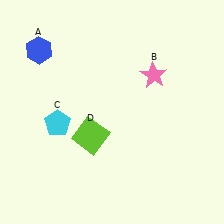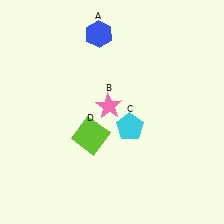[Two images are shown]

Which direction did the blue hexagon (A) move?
The blue hexagon (A) moved right.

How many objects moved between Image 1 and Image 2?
3 objects moved between the two images.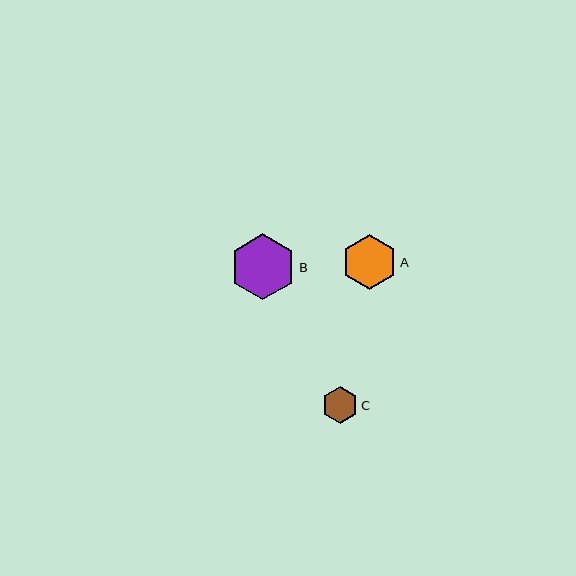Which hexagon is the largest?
Hexagon B is the largest with a size of approximately 66 pixels.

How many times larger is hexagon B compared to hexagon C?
Hexagon B is approximately 1.8 times the size of hexagon C.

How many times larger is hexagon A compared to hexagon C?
Hexagon A is approximately 1.5 times the size of hexagon C.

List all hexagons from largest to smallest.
From largest to smallest: B, A, C.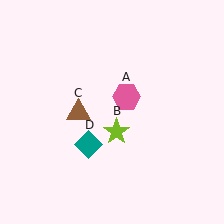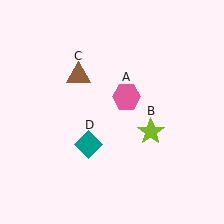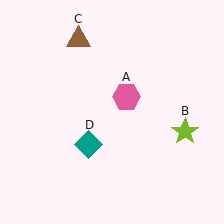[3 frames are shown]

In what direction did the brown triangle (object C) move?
The brown triangle (object C) moved up.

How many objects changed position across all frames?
2 objects changed position: lime star (object B), brown triangle (object C).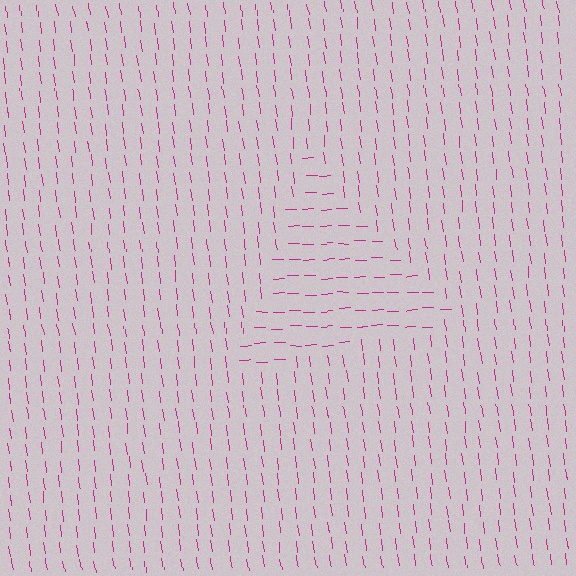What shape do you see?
I see a triangle.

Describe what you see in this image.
The image is filled with small magenta line segments. A triangle region in the image has lines oriented differently from the surrounding lines, creating a visible texture boundary.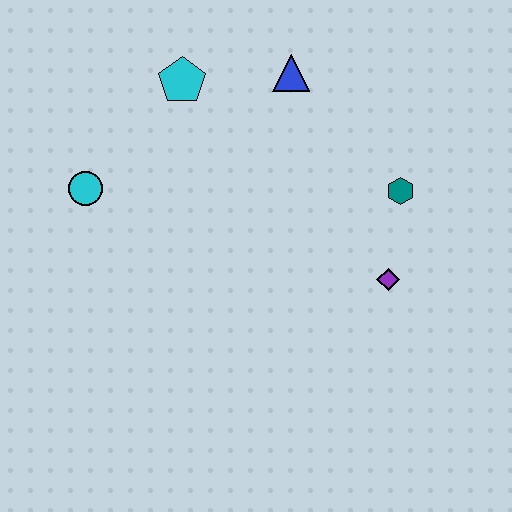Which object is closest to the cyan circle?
The cyan pentagon is closest to the cyan circle.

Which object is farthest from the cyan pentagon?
The purple diamond is farthest from the cyan pentagon.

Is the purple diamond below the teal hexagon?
Yes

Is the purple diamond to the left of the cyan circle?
No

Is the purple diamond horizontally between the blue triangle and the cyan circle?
No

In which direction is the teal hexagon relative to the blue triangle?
The teal hexagon is below the blue triangle.